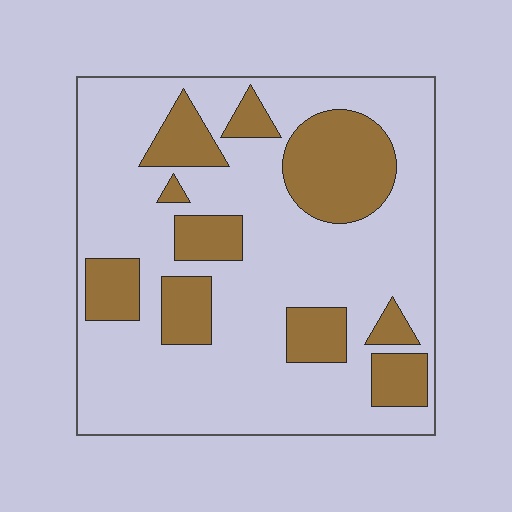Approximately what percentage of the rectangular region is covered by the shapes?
Approximately 25%.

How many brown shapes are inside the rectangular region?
10.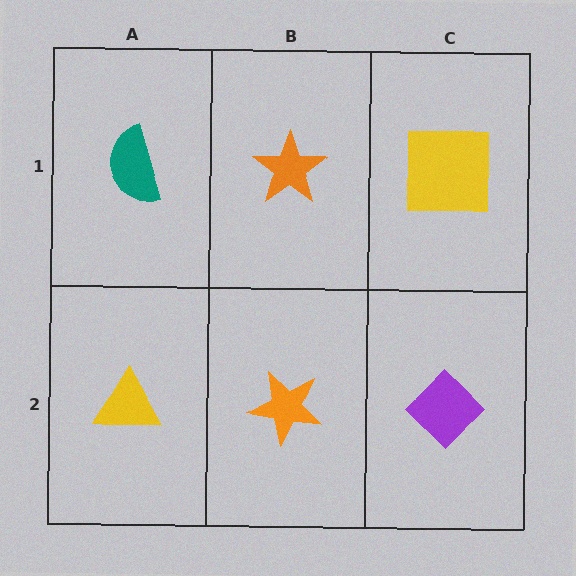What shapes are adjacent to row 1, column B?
An orange star (row 2, column B), a teal semicircle (row 1, column A), a yellow square (row 1, column C).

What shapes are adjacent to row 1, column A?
A yellow triangle (row 2, column A), an orange star (row 1, column B).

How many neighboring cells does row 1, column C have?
2.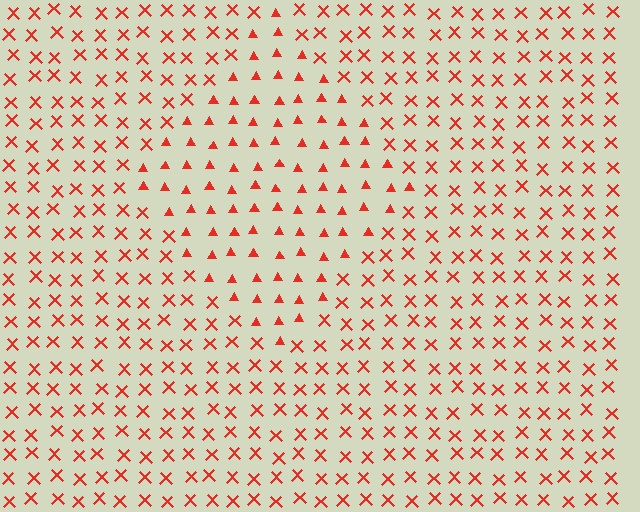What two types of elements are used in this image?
The image uses triangles inside the diamond region and X marks outside it.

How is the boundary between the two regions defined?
The boundary is defined by a change in element shape: triangles inside vs. X marks outside. All elements share the same color and spacing.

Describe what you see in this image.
The image is filled with small red elements arranged in a uniform grid. A diamond-shaped region contains triangles, while the surrounding area contains X marks. The boundary is defined purely by the change in element shape.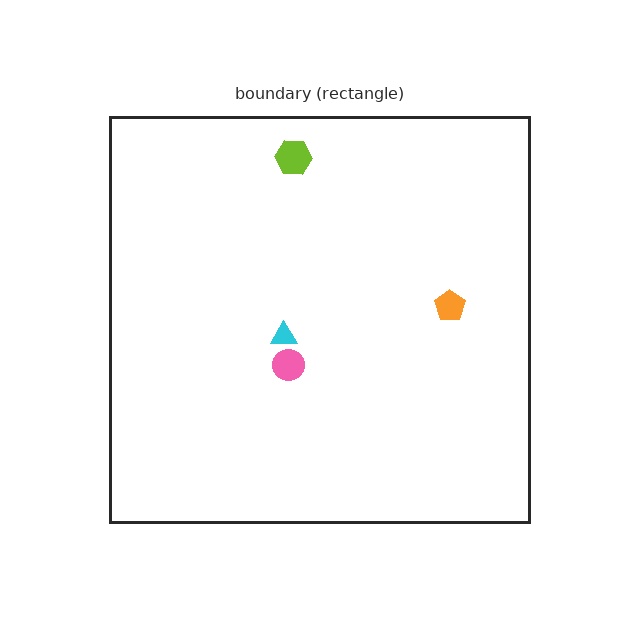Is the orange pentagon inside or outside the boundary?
Inside.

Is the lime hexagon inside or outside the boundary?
Inside.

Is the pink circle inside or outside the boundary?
Inside.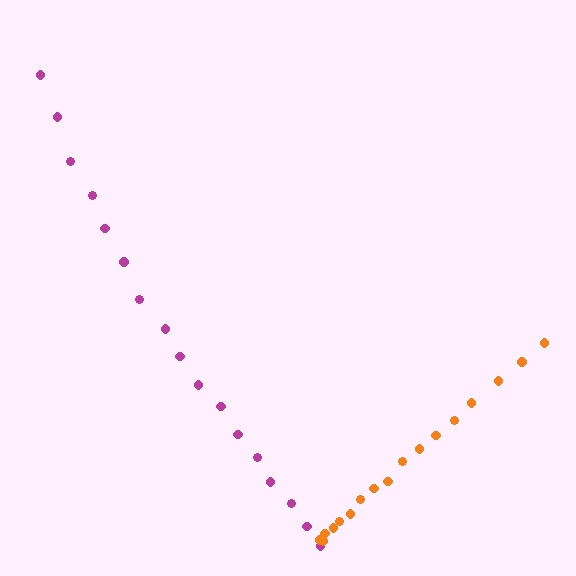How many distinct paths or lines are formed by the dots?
There are 2 distinct paths.